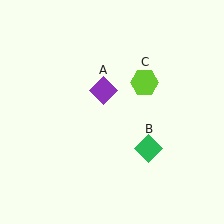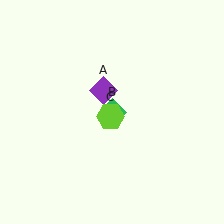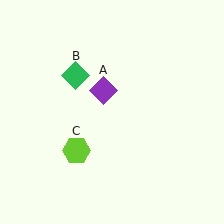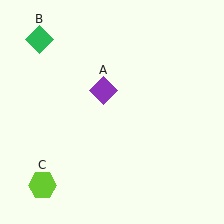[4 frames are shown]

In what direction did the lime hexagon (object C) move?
The lime hexagon (object C) moved down and to the left.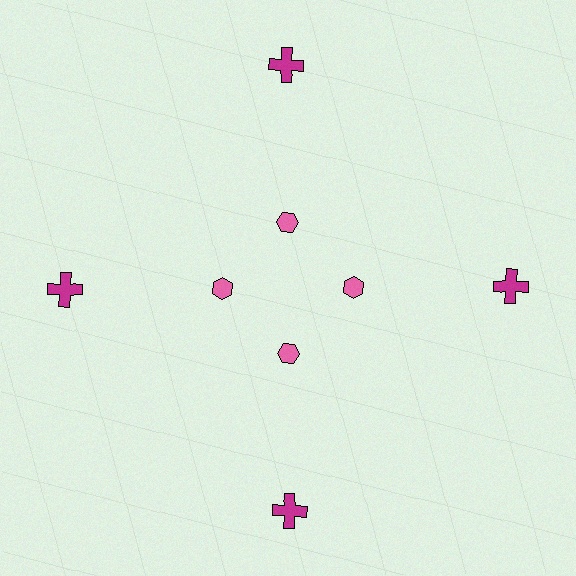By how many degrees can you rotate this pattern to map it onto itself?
The pattern maps onto itself every 90 degrees of rotation.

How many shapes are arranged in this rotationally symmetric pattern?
There are 8 shapes, arranged in 4 groups of 2.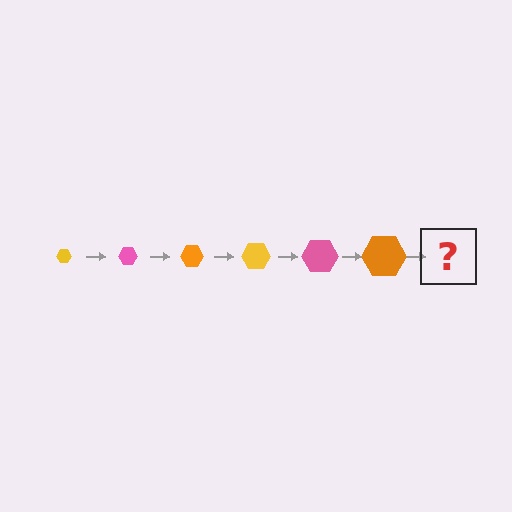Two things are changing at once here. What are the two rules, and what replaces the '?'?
The two rules are that the hexagon grows larger each step and the color cycles through yellow, pink, and orange. The '?' should be a yellow hexagon, larger than the previous one.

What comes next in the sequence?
The next element should be a yellow hexagon, larger than the previous one.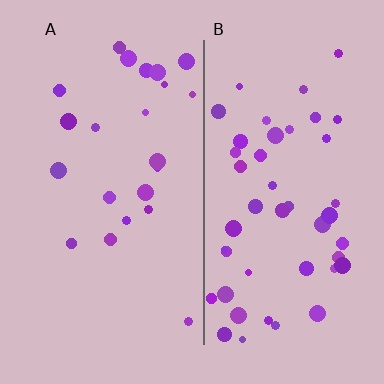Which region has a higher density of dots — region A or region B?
B (the right).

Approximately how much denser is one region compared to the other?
Approximately 2.1× — region B over region A.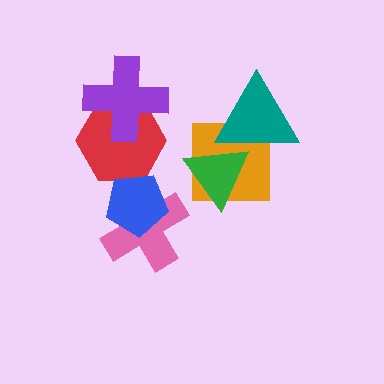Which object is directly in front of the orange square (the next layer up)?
The green triangle is directly in front of the orange square.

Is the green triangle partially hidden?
Yes, it is partially covered by another shape.